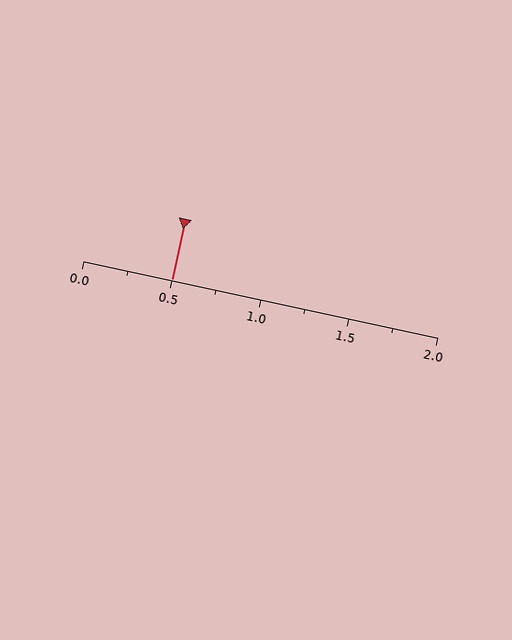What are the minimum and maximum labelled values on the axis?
The axis runs from 0.0 to 2.0.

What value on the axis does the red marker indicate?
The marker indicates approximately 0.5.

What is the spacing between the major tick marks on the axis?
The major ticks are spaced 0.5 apart.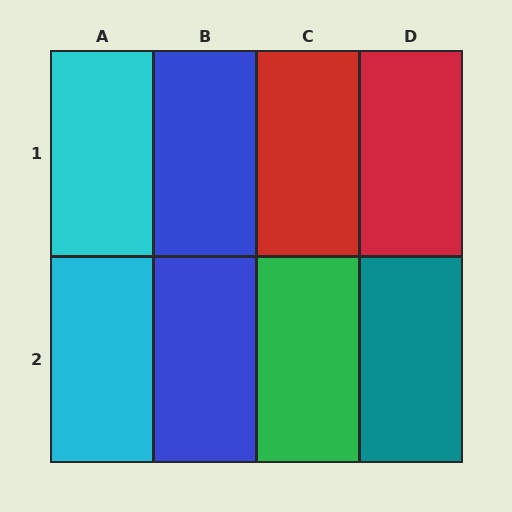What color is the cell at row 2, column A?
Cyan.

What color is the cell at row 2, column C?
Green.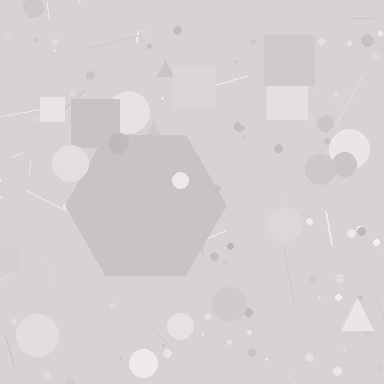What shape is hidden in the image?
A hexagon is hidden in the image.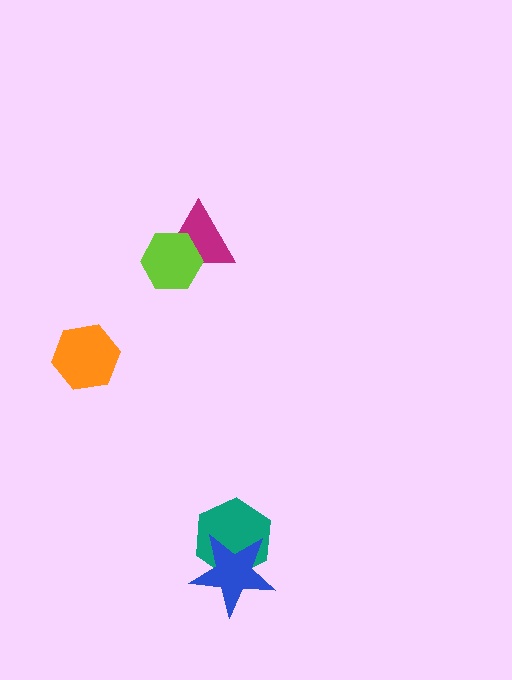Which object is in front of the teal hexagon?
The blue star is in front of the teal hexagon.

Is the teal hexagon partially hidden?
Yes, it is partially covered by another shape.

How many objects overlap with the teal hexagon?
1 object overlaps with the teal hexagon.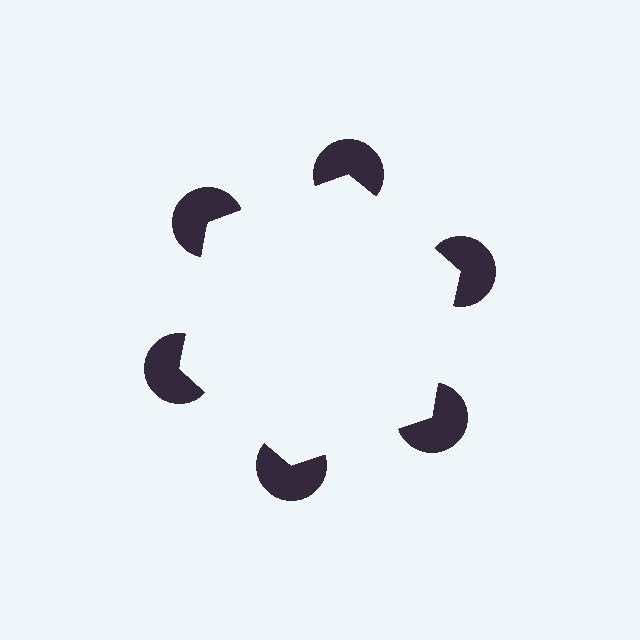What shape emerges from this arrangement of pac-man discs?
An illusory hexagon — its edges are inferred from the aligned wedge cuts in the pac-man discs, not physically drawn.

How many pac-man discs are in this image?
There are 6 — one at each vertex of the illusory hexagon.